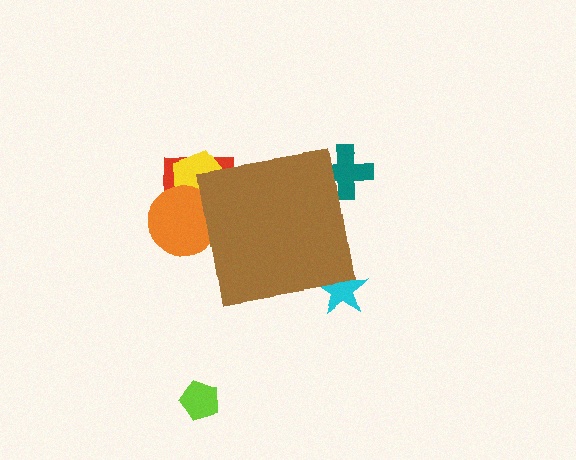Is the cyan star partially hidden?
Yes, the cyan star is partially hidden behind the brown square.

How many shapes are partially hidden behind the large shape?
5 shapes are partially hidden.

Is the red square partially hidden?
Yes, the red square is partially hidden behind the brown square.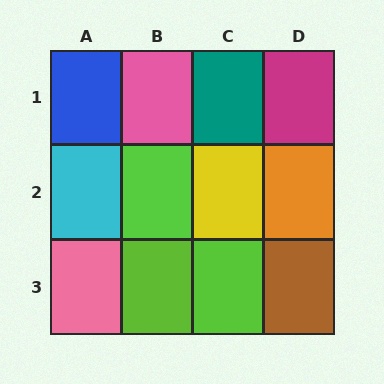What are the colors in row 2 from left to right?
Cyan, lime, yellow, orange.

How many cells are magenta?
1 cell is magenta.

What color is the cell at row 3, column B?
Lime.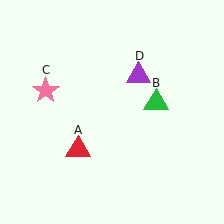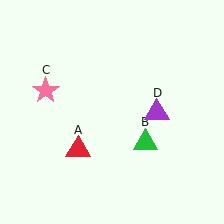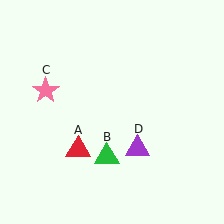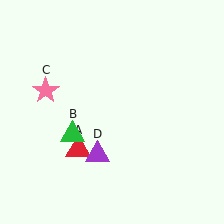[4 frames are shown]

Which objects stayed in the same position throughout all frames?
Red triangle (object A) and pink star (object C) remained stationary.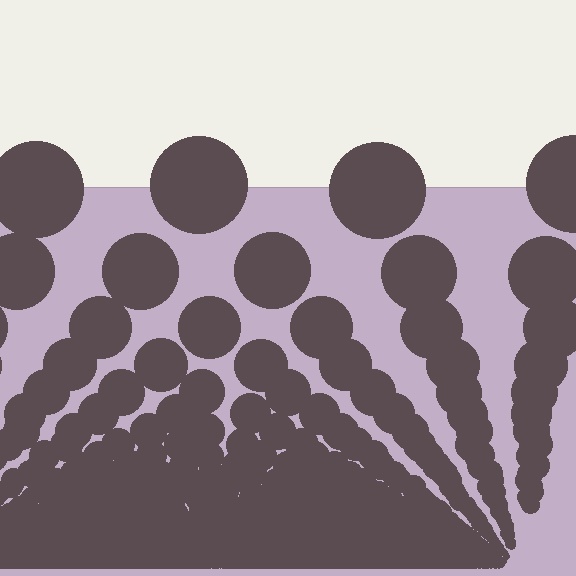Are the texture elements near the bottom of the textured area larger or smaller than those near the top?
Smaller. The gradient is inverted — elements near the bottom are smaller and denser.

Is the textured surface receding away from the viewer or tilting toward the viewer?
The surface appears to tilt toward the viewer. Texture elements get larger and sparser toward the top.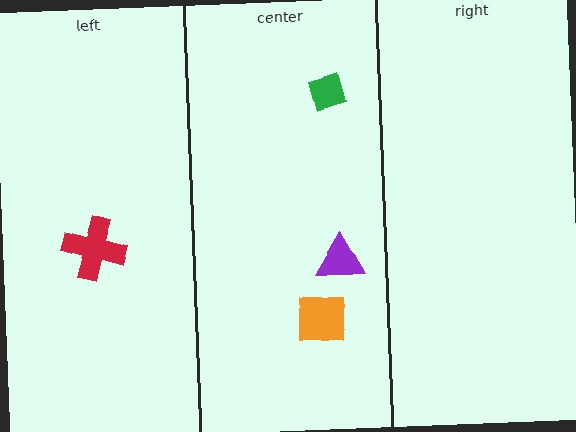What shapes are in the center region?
The green diamond, the orange square, the purple triangle.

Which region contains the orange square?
The center region.